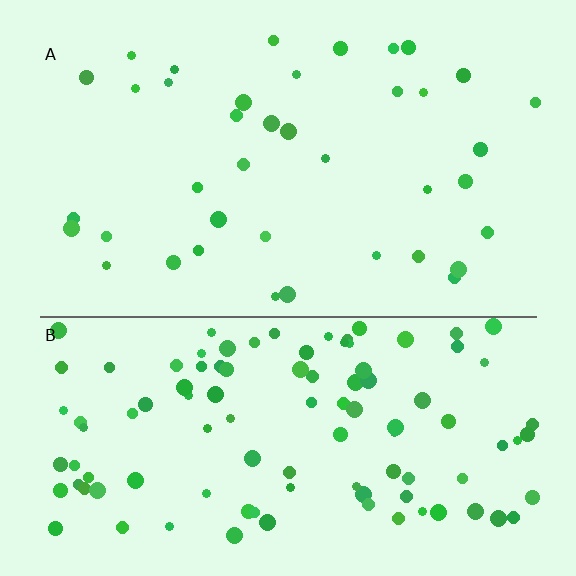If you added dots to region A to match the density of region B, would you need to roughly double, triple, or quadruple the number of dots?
Approximately triple.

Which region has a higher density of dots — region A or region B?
B (the bottom).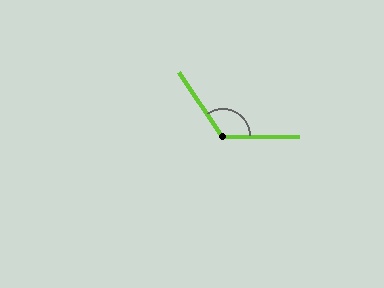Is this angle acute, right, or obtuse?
It is obtuse.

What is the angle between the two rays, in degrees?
Approximately 124 degrees.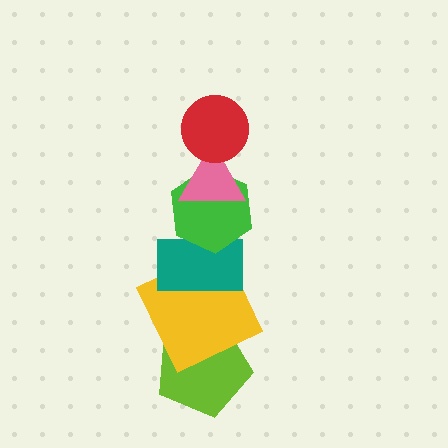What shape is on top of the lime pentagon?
The yellow square is on top of the lime pentagon.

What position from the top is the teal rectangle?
The teal rectangle is 4th from the top.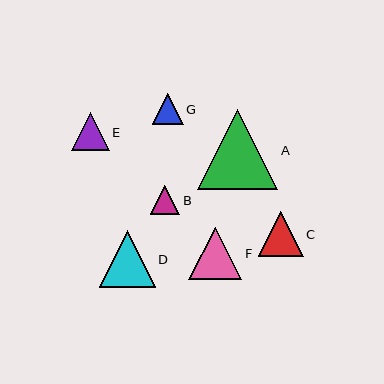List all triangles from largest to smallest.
From largest to smallest: A, D, F, C, E, G, B.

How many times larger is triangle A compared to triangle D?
Triangle A is approximately 1.4 times the size of triangle D.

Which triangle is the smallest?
Triangle B is the smallest with a size of approximately 29 pixels.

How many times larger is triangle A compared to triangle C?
Triangle A is approximately 1.8 times the size of triangle C.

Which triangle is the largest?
Triangle A is the largest with a size of approximately 80 pixels.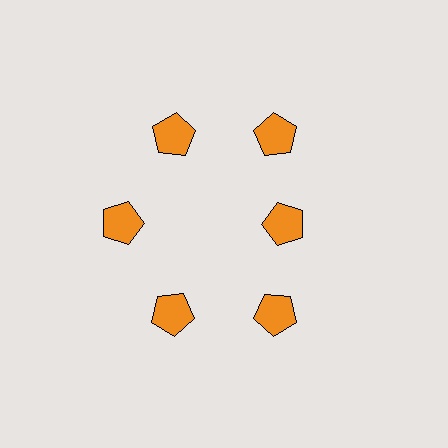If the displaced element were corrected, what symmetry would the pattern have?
It would have 6-fold rotational symmetry — the pattern would map onto itself every 60 degrees.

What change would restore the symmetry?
The symmetry would be restored by moving it outward, back onto the ring so that all 6 pentagons sit at equal angles and equal distance from the center.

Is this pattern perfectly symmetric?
No. The 6 orange pentagons are arranged in a ring, but one element near the 3 o'clock position is pulled inward toward the center, breaking the 6-fold rotational symmetry.